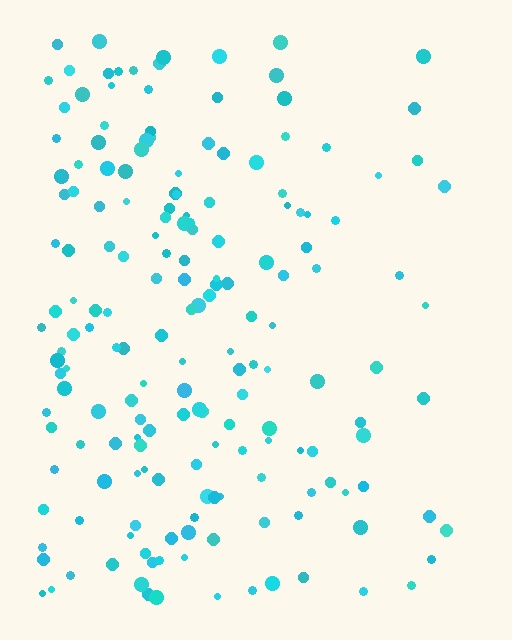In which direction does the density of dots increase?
From right to left, with the left side densest.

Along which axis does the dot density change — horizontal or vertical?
Horizontal.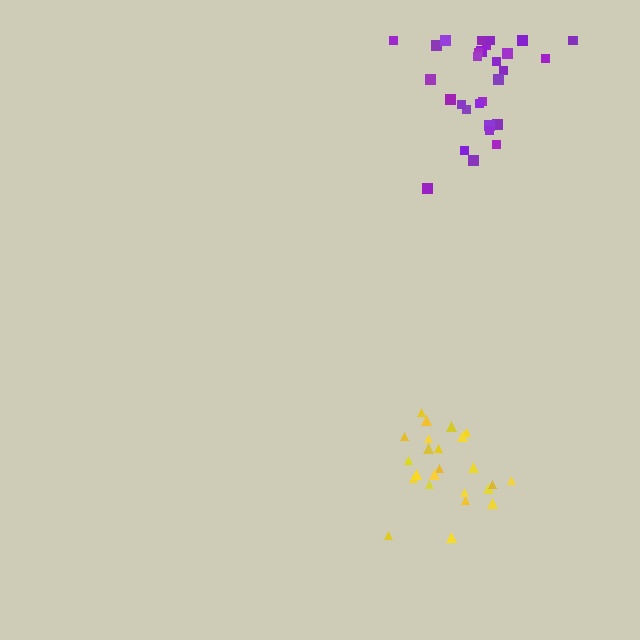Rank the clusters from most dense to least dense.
yellow, purple.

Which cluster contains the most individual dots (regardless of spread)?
Purple (31).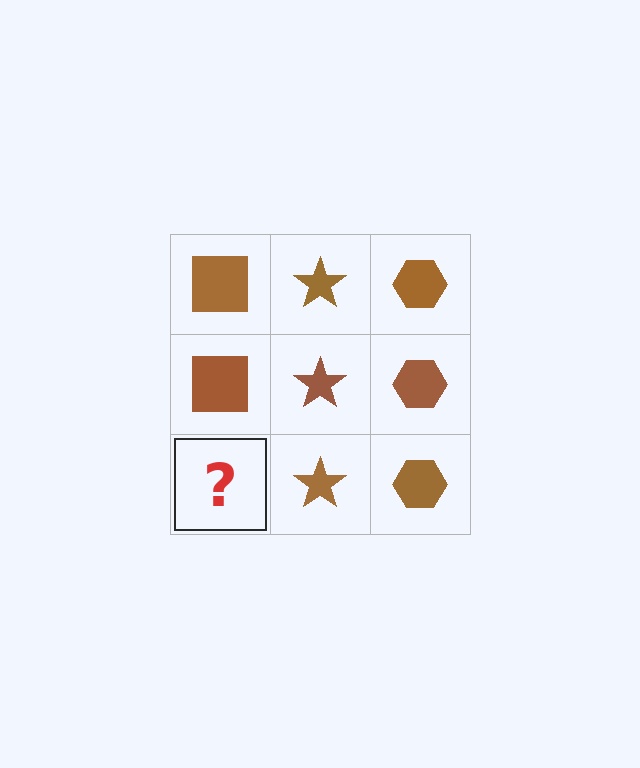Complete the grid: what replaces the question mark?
The question mark should be replaced with a brown square.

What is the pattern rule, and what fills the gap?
The rule is that each column has a consistent shape. The gap should be filled with a brown square.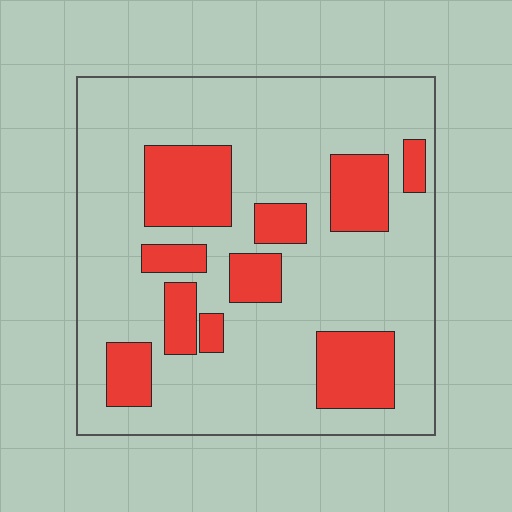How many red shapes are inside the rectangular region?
10.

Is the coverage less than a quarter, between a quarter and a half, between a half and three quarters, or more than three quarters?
Less than a quarter.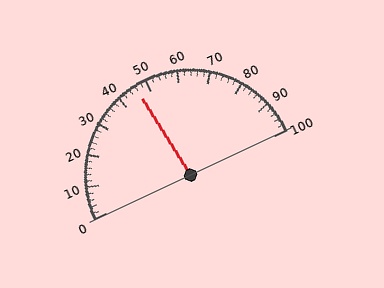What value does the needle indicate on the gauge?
The needle indicates approximately 46.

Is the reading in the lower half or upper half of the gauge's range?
The reading is in the lower half of the range (0 to 100).